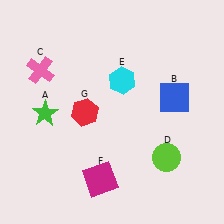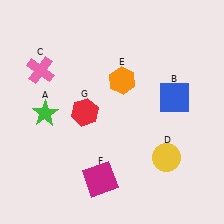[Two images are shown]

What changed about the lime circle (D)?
In Image 1, D is lime. In Image 2, it changed to yellow.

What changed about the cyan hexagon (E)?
In Image 1, E is cyan. In Image 2, it changed to orange.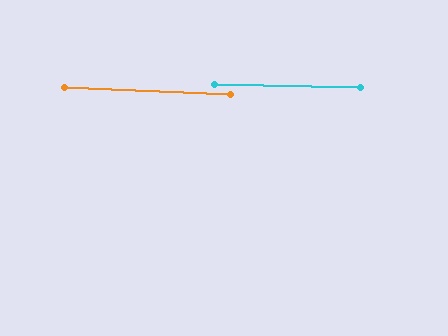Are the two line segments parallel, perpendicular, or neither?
Parallel — their directions differ by only 1.0°.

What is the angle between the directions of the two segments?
Approximately 1 degree.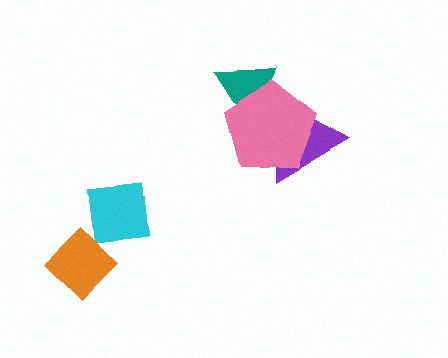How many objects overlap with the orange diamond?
1 object overlaps with the orange diamond.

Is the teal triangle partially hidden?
Yes, it is partially covered by another shape.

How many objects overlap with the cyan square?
1 object overlaps with the cyan square.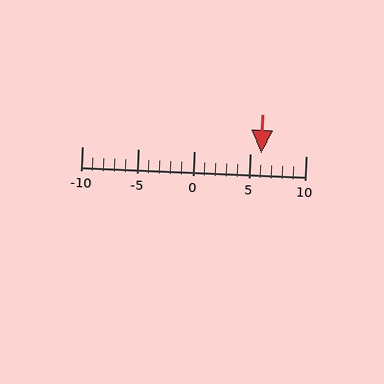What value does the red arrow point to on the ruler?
The red arrow points to approximately 6.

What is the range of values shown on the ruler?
The ruler shows values from -10 to 10.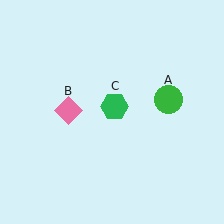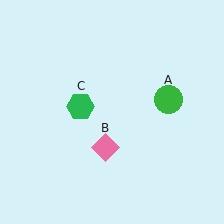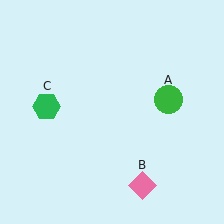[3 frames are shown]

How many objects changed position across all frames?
2 objects changed position: pink diamond (object B), green hexagon (object C).